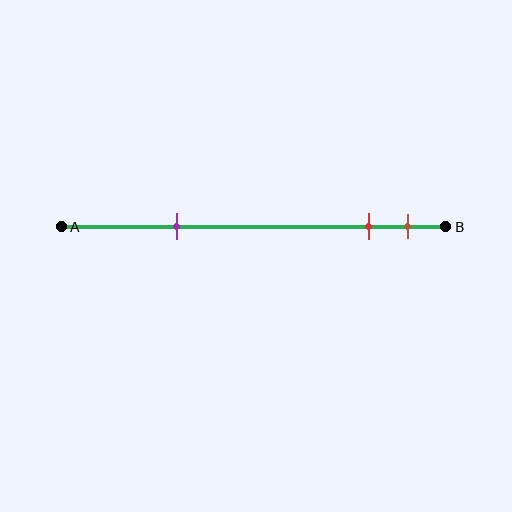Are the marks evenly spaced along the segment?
No, the marks are not evenly spaced.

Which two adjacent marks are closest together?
The red and brown marks are the closest adjacent pair.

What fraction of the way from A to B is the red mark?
The red mark is approximately 80% (0.8) of the way from A to B.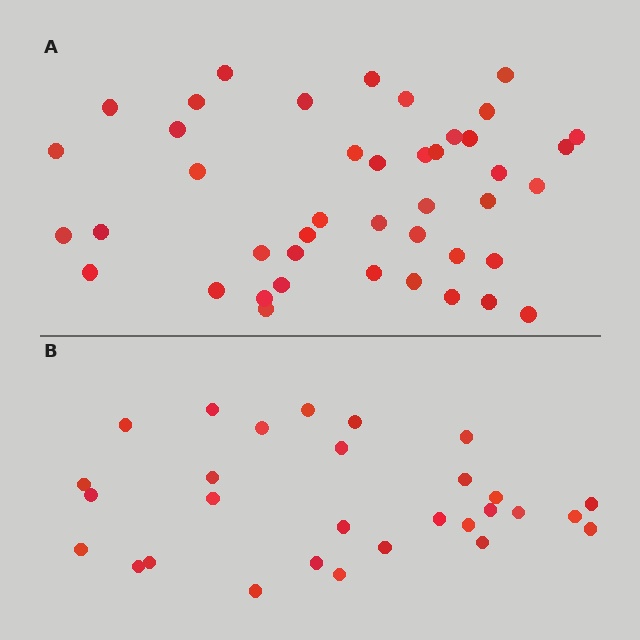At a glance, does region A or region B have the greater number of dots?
Region A (the top region) has more dots.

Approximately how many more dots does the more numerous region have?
Region A has approximately 15 more dots than region B.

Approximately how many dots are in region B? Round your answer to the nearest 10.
About 30 dots. (The exact count is 29, which rounds to 30.)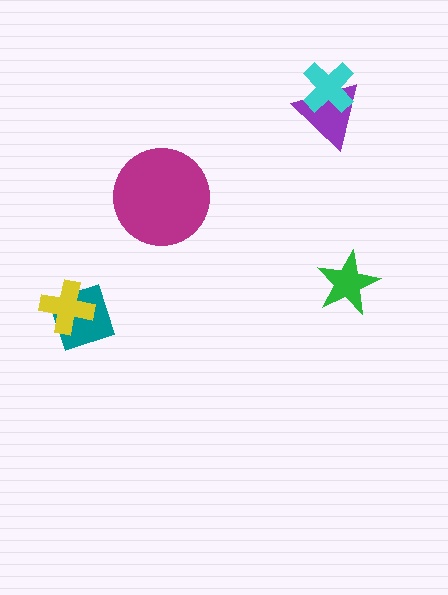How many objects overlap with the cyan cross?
1 object overlaps with the cyan cross.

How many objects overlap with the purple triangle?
1 object overlaps with the purple triangle.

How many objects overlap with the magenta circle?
0 objects overlap with the magenta circle.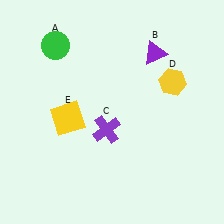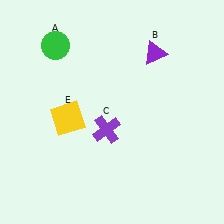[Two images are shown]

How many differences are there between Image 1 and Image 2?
There is 1 difference between the two images.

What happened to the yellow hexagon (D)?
The yellow hexagon (D) was removed in Image 2. It was in the top-right area of Image 1.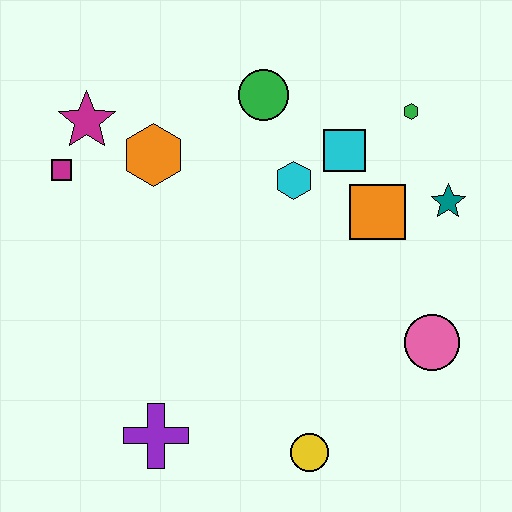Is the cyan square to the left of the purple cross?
No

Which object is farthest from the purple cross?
The green hexagon is farthest from the purple cross.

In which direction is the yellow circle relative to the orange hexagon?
The yellow circle is below the orange hexagon.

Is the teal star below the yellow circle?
No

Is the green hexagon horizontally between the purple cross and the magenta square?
No